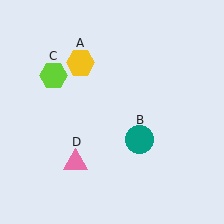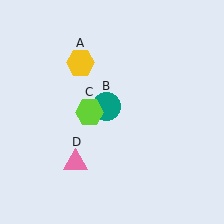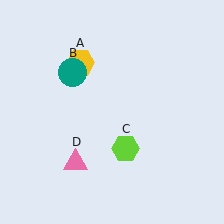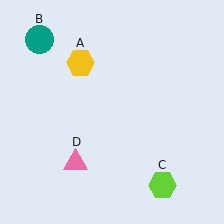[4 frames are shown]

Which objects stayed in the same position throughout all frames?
Yellow hexagon (object A) and pink triangle (object D) remained stationary.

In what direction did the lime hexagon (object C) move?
The lime hexagon (object C) moved down and to the right.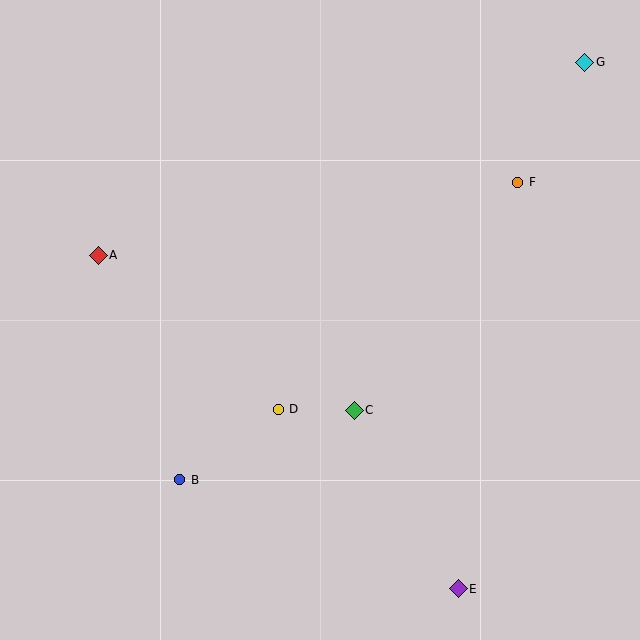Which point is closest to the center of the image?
Point C at (354, 410) is closest to the center.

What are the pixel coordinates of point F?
Point F is at (518, 182).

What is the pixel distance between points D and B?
The distance between D and B is 121 pixels.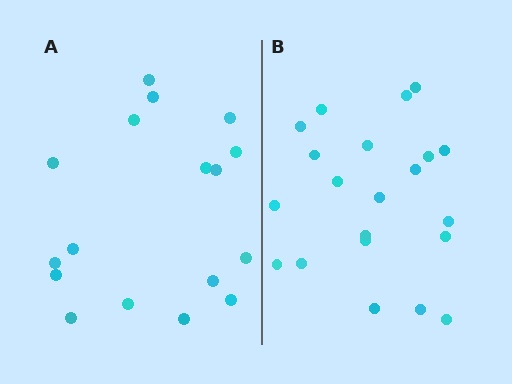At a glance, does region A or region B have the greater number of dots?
Region B (the right region) has more dots.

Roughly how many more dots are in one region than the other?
Region B has about 4 more dots than region A.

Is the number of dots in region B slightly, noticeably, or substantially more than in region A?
Region B has only slightly more — the two regions are fairly close. The ratio is roughly 1.2 to 1.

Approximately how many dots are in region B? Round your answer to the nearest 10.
About 20 dots. (The exact count is 21, which rounds to 20.)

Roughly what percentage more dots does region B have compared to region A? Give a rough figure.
About 25% more.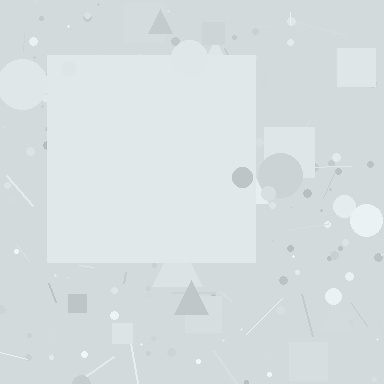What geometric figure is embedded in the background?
A square is embedded in the background.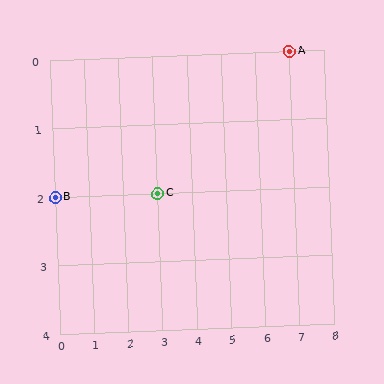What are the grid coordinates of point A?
Point A is at grid coordinates (7, 0).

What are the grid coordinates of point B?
Point B is at grid coordinates (0, 2).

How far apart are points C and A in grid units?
Points C and A are 4 columns and 2 rows apart (about 4.5 grid units diagonally).